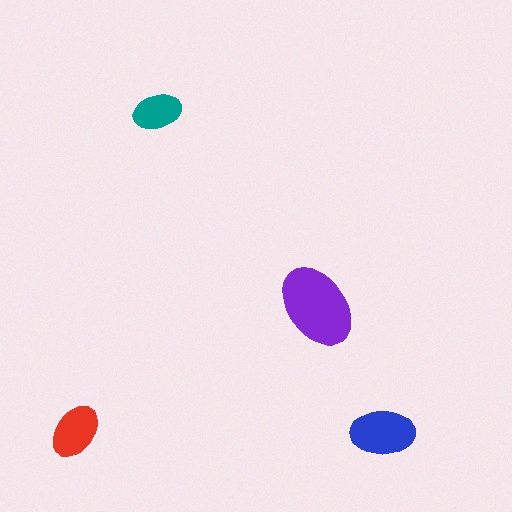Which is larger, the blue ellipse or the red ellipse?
The blue one.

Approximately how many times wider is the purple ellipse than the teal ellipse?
About 1.5 times wider.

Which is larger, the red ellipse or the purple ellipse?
The purple one.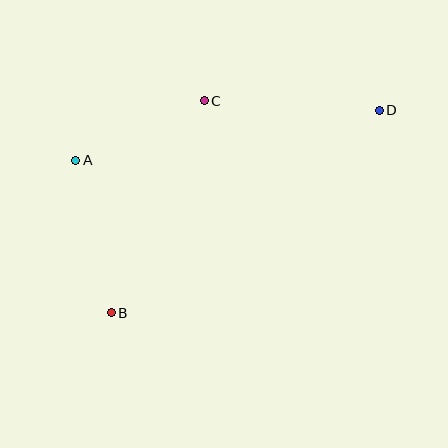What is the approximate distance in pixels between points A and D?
The distance between A and D is approximately 307 pixels.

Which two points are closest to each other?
Points A and C are closest to each other.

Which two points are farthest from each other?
Points B and D are farthest from each other.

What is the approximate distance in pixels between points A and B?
The distance between A and B is approximately 157 pixels.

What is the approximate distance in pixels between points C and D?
The distance between C and D is approximately 175 pixels.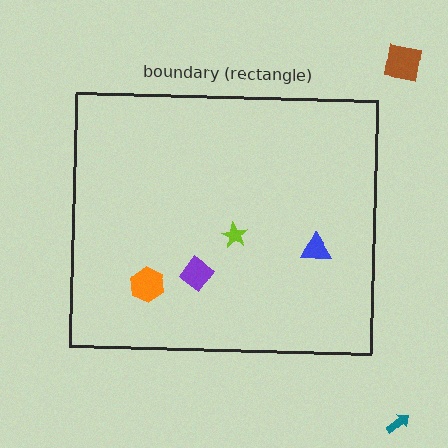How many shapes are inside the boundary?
4 inside, 2 outside.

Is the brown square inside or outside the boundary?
Outside.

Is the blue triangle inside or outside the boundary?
Inside.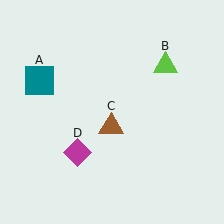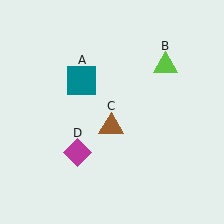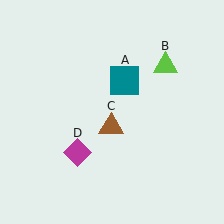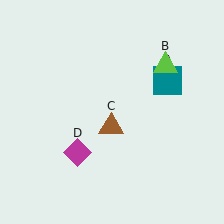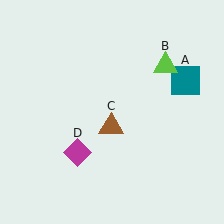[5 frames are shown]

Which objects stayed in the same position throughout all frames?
Lime triangle (object B) and brown triangle (object C) and magenta diamond (object D) remained stationary.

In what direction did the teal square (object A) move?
The teal square (object A) moved right.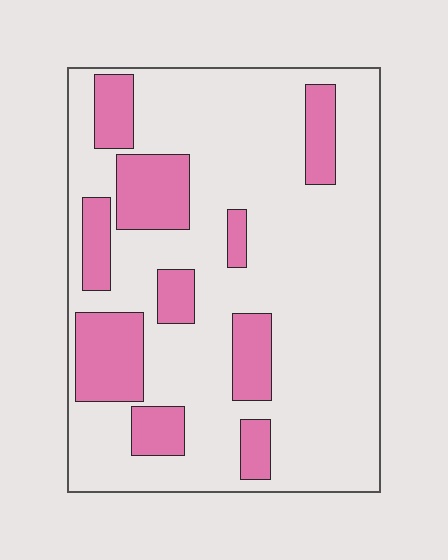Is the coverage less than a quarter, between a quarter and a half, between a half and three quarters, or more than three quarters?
Less than a quarter.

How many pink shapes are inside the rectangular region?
10.